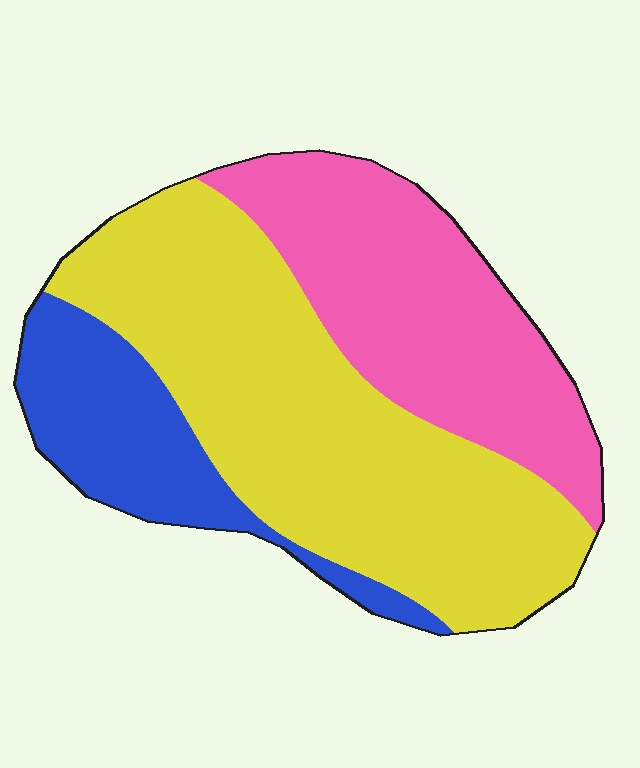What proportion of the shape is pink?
Pink covers 31% of the shape.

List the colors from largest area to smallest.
From largest to smallest: yellow, pink, blue.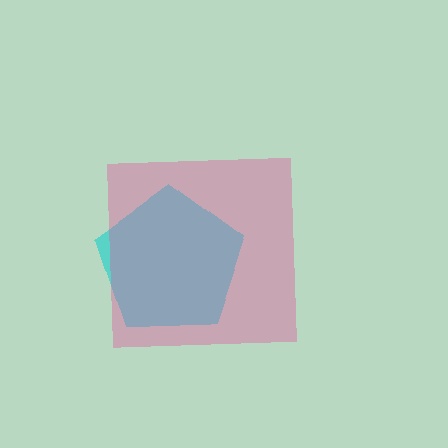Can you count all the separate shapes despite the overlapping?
Yes, there are 2 separate shapes.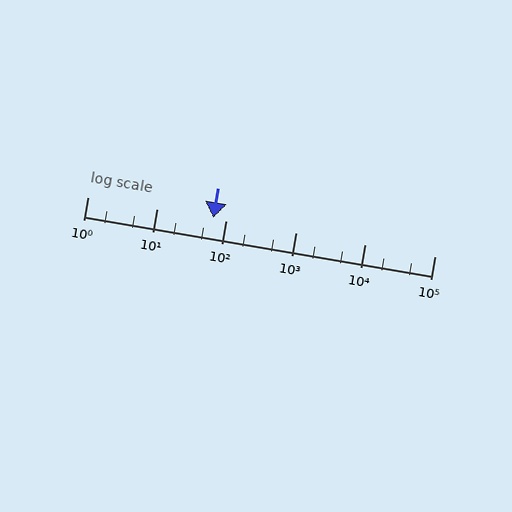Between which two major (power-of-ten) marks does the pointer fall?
The pointer is between 10 and 100.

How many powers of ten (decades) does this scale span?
The scale spans 5 decades, from 1 to 100000.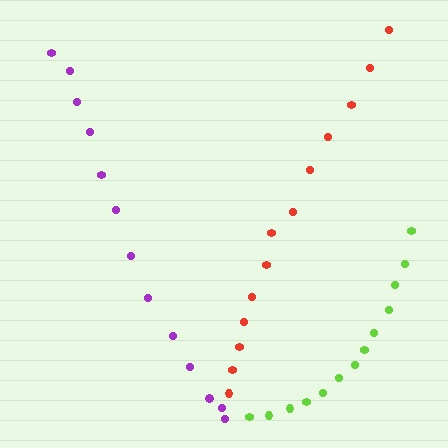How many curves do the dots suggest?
There are 3 distinct paths.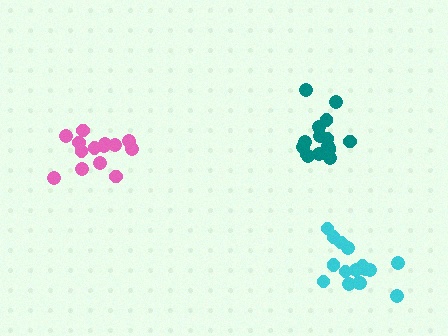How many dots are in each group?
Group 1: 15 dots, Group 2: 15 dots, Group 3: 16 dots (46 total).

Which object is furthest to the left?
The pink cluster is leftmost.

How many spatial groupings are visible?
There are 3 spatial groupings.